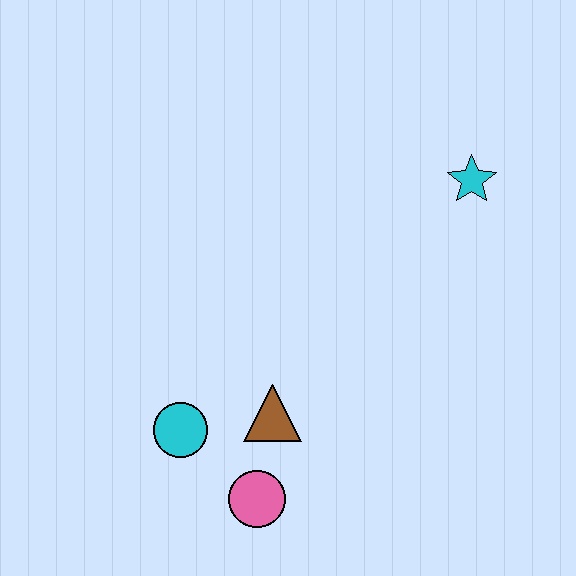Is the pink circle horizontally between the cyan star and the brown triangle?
No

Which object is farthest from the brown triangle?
The cyan star is farthest from the brown triangle.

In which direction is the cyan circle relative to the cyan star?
The cyan circle is to the left of the cyan star.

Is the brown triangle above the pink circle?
Yes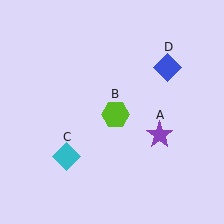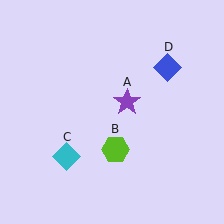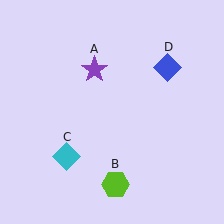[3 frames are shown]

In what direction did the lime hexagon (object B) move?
The lime hexagon (object B) moved down.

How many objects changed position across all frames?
2 objects changed position: purple star (object A), lime hexagon (object B).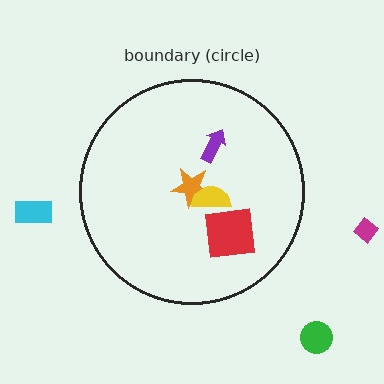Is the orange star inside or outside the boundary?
Inside.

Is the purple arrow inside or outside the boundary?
Inside.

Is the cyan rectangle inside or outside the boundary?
Outside.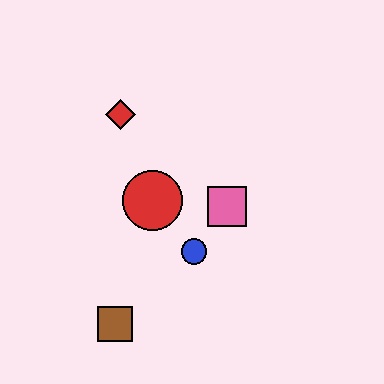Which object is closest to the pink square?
The blue circle is closest to the pink square.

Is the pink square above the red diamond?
No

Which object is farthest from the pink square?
The brown square is farthest from the pink square.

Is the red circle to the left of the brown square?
No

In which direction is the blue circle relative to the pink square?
The blue circle is below the pink square.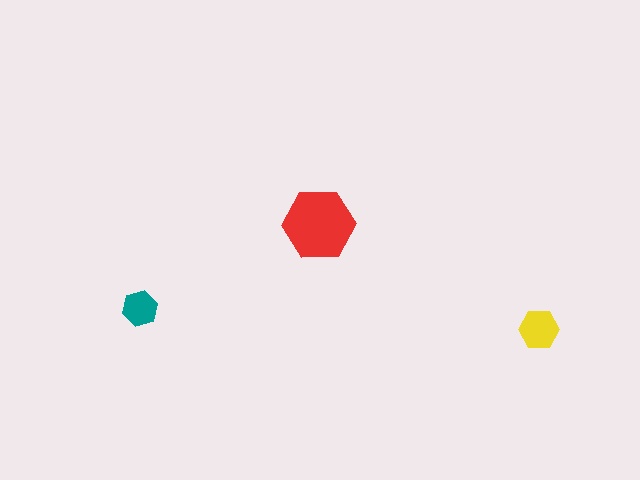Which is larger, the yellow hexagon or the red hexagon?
The red one.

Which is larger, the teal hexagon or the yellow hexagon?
The yellow one.